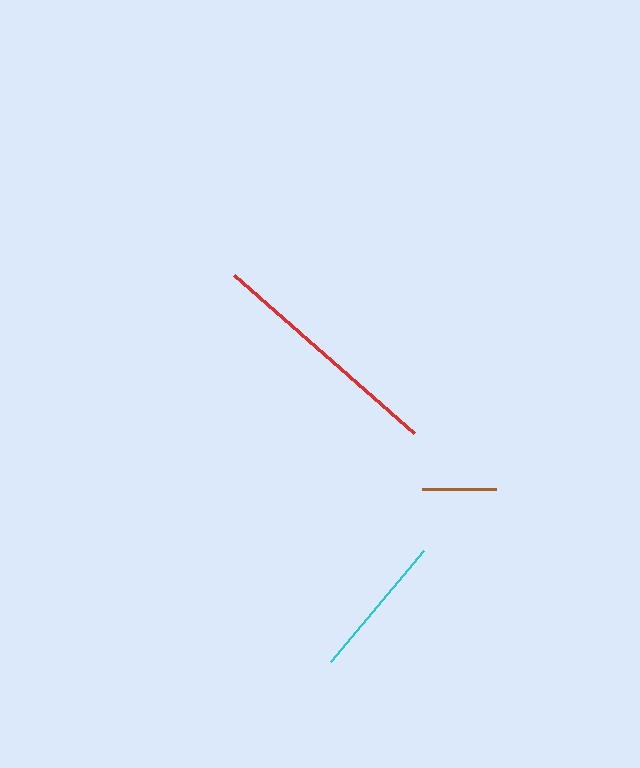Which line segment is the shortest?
The brown line is the shortest at approximately 74 pixels.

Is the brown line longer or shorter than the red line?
The red line is longer than the brown line.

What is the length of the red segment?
The red segment is approximately 239 pixels long.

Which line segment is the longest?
The red line is the longest at approximately 239 pixels.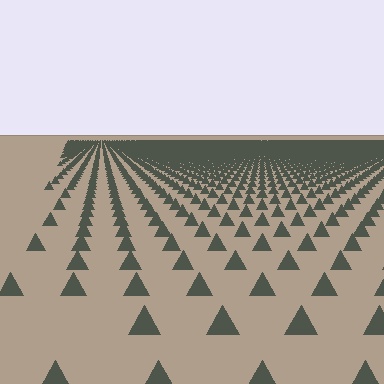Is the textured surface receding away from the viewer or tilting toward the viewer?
The surface is receding away from the viewer. Texture elements get smaller and denser toward the top.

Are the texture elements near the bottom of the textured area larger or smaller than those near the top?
Larger. Near the bottom, elements are closer to the viewer and appear at a bigger on-screen size.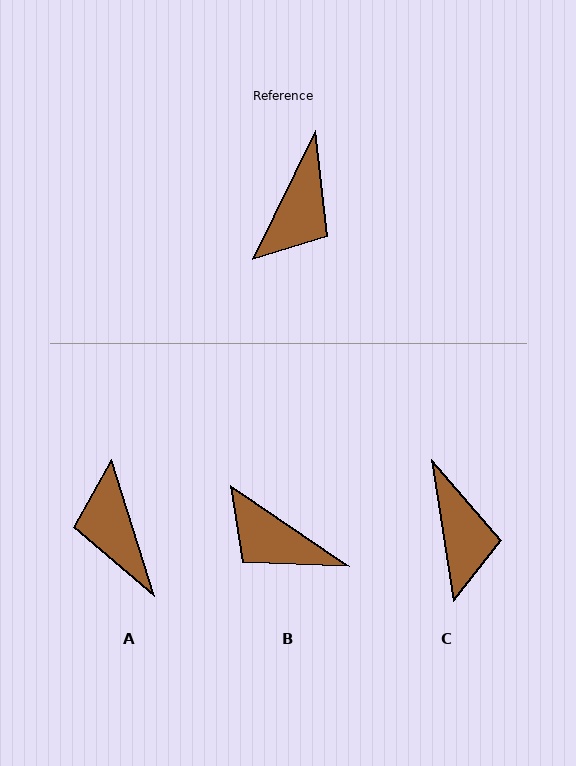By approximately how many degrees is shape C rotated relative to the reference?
Approximately 35 degrees counter-clockwise.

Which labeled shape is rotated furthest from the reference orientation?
A, about 136 degrees away.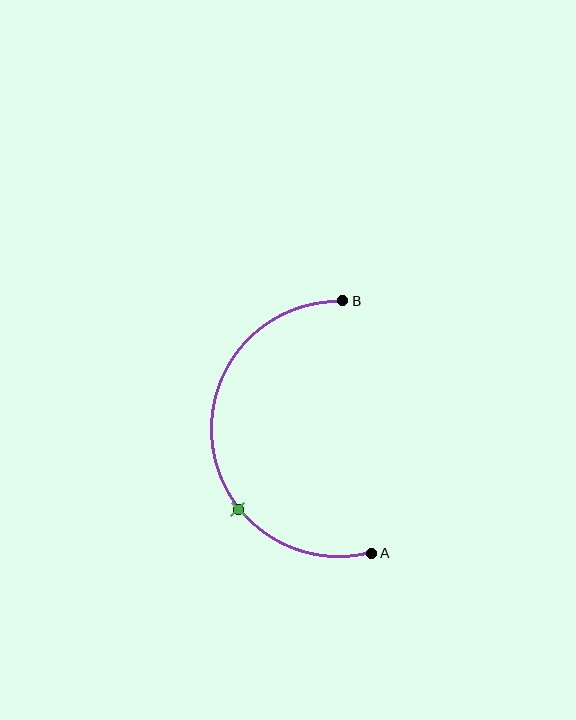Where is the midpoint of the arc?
The arc midpoint is the point on the curve farthest from the straight line joining A and B. It sits to the left of that line.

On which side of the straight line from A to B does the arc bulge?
The arc bulges to the left of the straight line connecting A and B.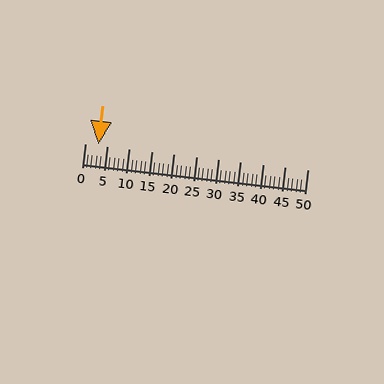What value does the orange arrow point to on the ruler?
The orange arrow points to approximately 3.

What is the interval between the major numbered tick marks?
The major tick marks are spaced 5 units apart.